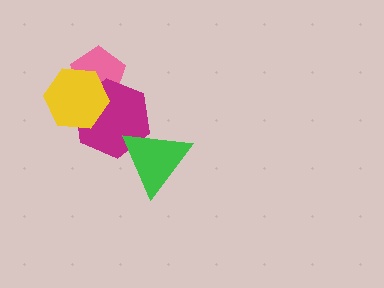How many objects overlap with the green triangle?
1 object overlaps with the green triangle.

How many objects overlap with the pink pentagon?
2 objects overlap with the pink pentagon.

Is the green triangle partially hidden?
No, no other shape covers it.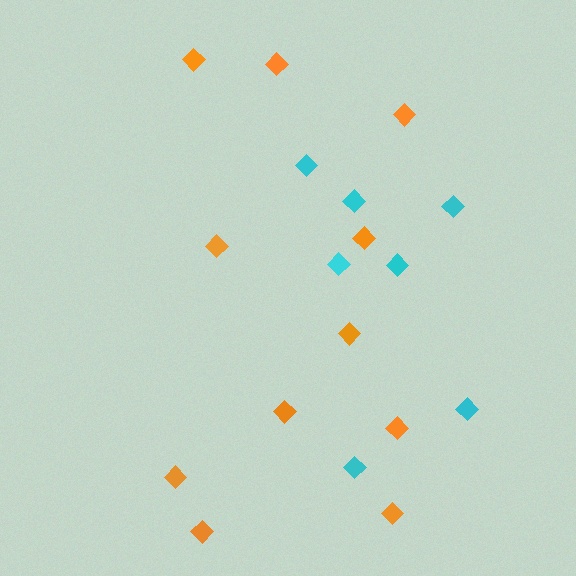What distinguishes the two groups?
There are 2 groups: one group of cyan diamonds (7) and one group of orange diamonds (11).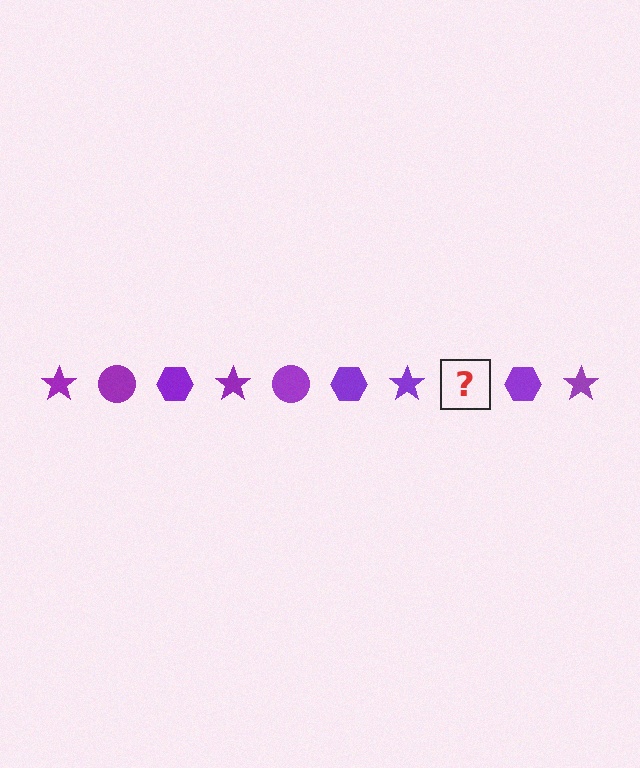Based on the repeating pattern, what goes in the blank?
The blank should be a purple circle.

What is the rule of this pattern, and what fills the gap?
The rule is that the pattern cycles through star, circle, hexagon shapes in purple. The gap should be filled with a purple circle.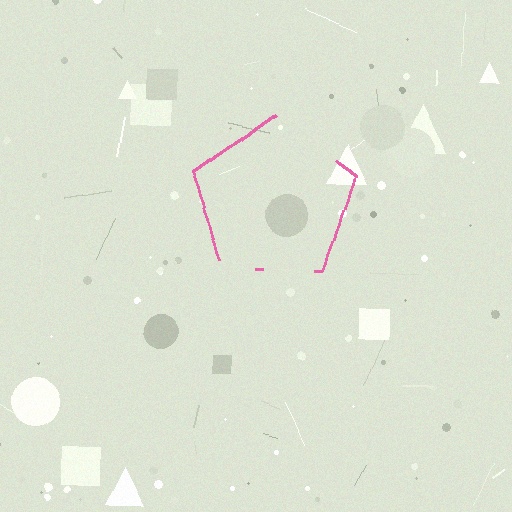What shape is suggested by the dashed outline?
The dashed outline suggests a pentagon.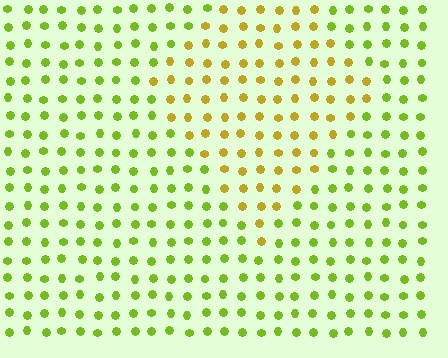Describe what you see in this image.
The image is filled with small lime elements in a uniform arrangement. A diamond-shaped region is visible where the elements are tinted to a slightly different hue, forming a subtle color boundary.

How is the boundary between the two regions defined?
The boundary is defined purely by a slight shift in hue (about 38 degrees). Spacing, size, and orientation are identical on both sides.